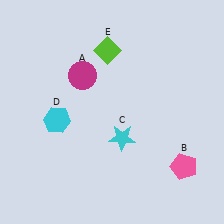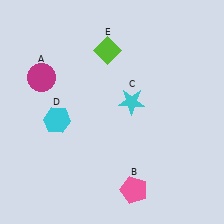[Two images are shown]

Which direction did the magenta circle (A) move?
The magenta circle (A) moved left.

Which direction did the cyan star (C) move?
The cyan star (C) moved up.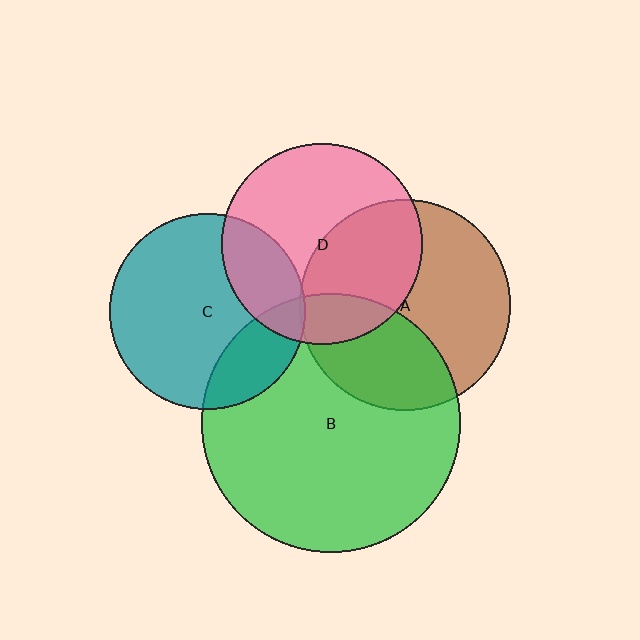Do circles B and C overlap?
Yes.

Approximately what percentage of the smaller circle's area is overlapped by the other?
Approximately 20%.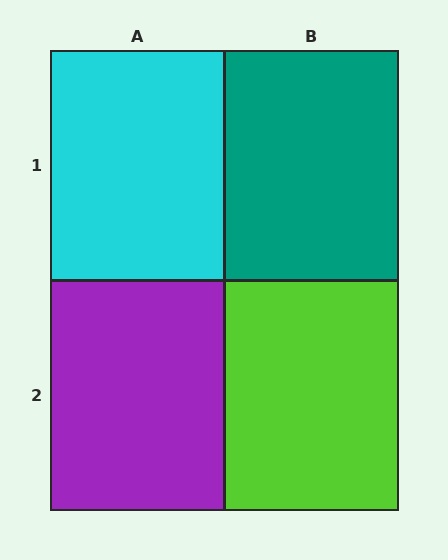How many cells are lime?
1 cell is lime.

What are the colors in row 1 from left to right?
Cyan, teal.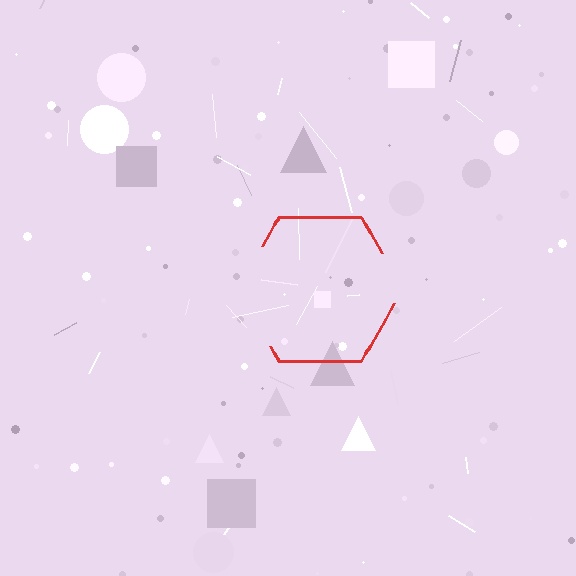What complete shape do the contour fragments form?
The contour fragments form a hexagon.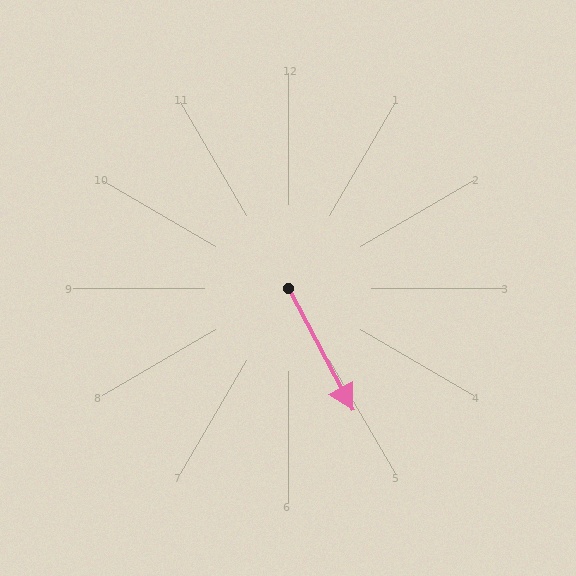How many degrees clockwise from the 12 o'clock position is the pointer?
Approximately 152 degrees.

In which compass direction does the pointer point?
Southeast.